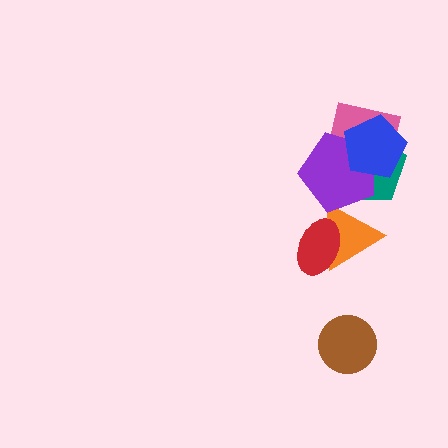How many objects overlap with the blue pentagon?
3 objects overlap with the blue pentagon.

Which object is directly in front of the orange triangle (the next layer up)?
The purple pentagon is directly in front of the orange triangle.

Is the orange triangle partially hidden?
Yes, it is partially covered by another shape.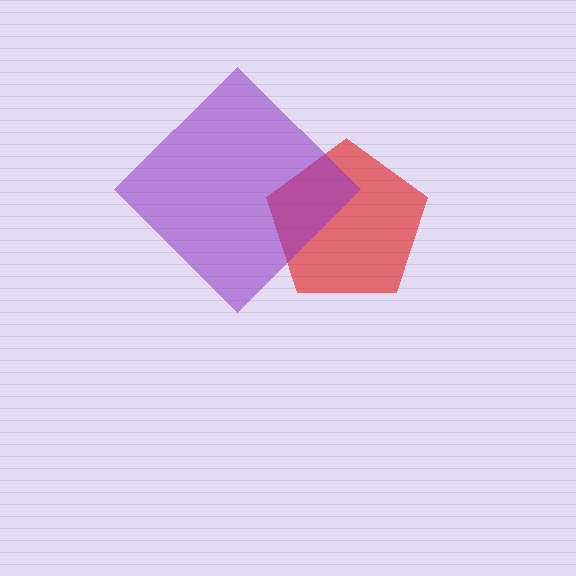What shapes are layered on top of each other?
The layered shapes are: a red pentagon, a purple diamond.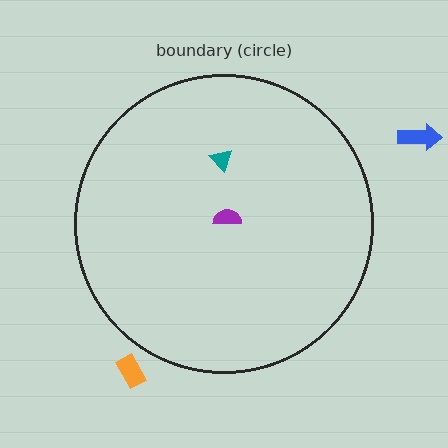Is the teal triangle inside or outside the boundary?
Inside.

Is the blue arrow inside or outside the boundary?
Outside.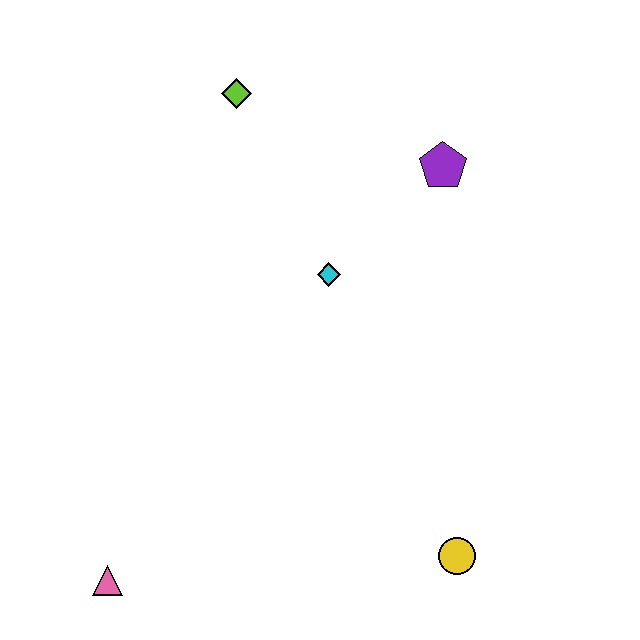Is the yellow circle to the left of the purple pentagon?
No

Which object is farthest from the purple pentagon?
The pink triangle is farthest from the purple pentagon.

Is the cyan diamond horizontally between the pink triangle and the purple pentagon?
Yes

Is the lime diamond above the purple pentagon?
Yes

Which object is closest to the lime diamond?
The cyan diamond is closest to the lime diamond.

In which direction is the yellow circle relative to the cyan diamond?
The yellow circle is below the cyan diamond.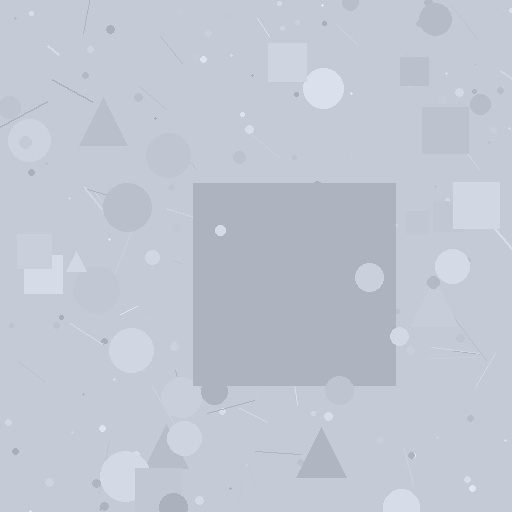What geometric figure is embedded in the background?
A square is embedded in the background.